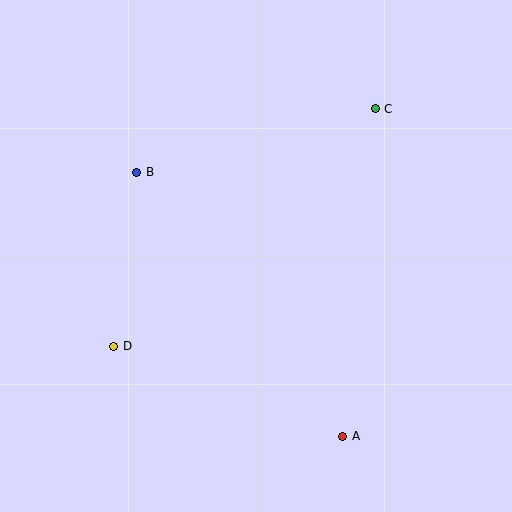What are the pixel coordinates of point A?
Point A is at (343, 436).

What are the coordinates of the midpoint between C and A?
The midpoint between C and A is at (359, 272).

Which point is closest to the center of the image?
Point B at (137, 172) is closest to the center.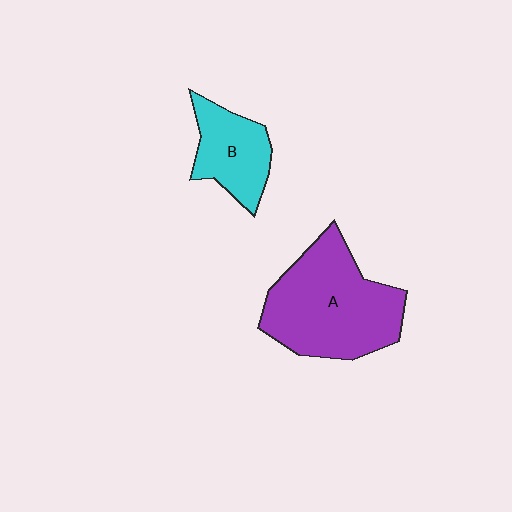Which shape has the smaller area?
Shape B (cyan).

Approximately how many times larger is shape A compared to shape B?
Approximately 2.0 times.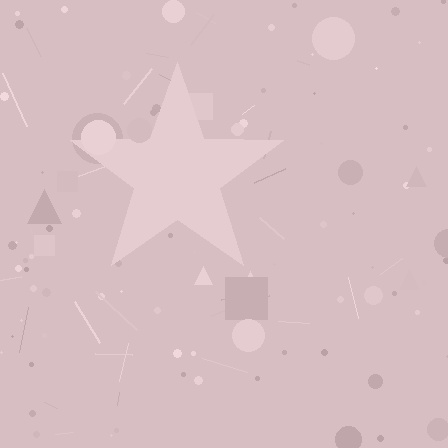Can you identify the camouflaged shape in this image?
The camouflaged shape is a star.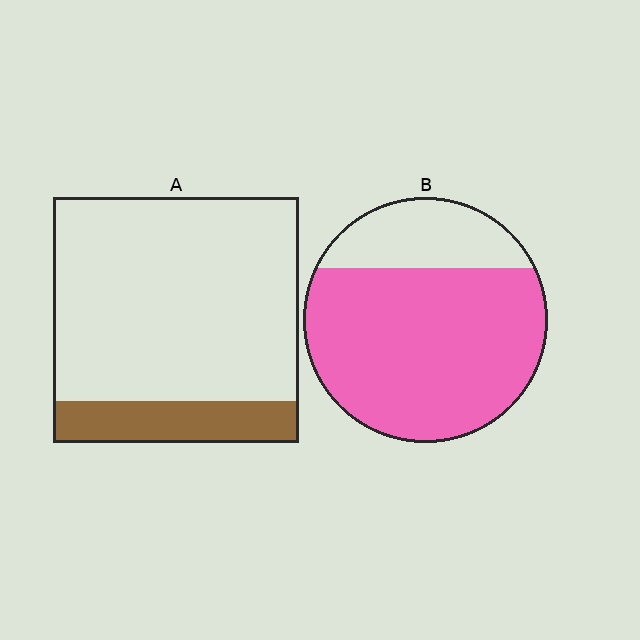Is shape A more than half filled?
No.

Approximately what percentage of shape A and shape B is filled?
A is approximately 15% and B is approximately 75%.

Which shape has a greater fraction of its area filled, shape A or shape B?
Shape B.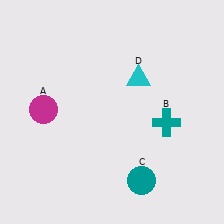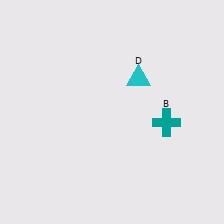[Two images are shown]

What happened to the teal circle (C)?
The teal circle (C) was removed in Image 2. It was in the bottom-right area of Image 1.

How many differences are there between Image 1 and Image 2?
There are 2 differences between the two images.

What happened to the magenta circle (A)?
The magenta circle (A) was removed in Image 2. It was in the top-left area of Image 1.